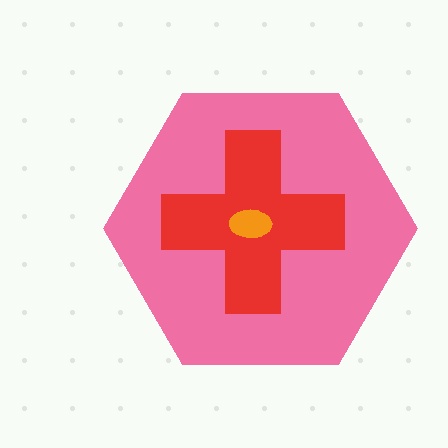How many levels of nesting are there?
3.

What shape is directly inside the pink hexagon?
The red cross.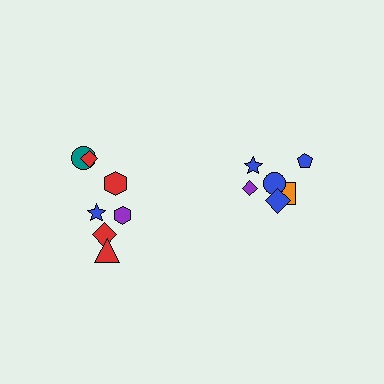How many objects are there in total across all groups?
There are 14 objects.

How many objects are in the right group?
There are 6 objects.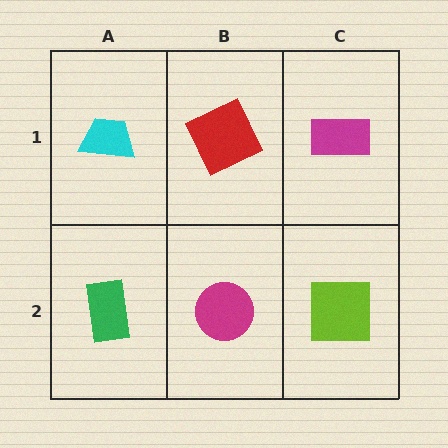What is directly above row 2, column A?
A cyan trapezoid.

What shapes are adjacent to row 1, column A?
A green rectangle (row 2, column A), a red square (row 1, column B).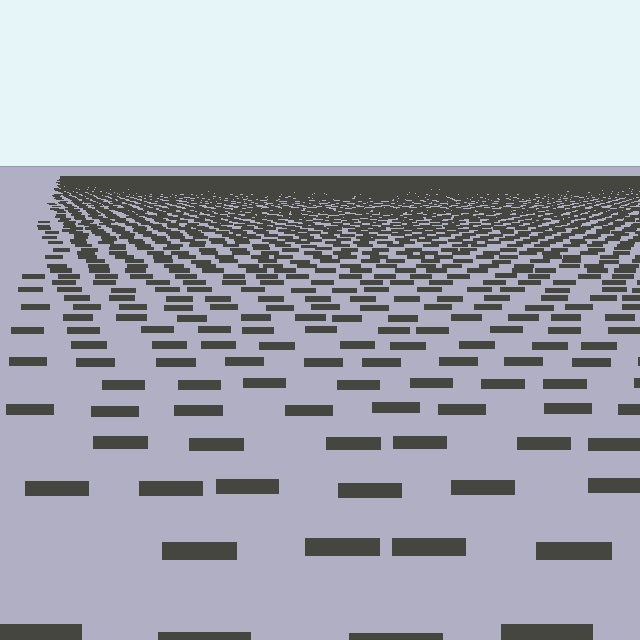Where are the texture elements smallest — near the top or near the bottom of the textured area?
Near the top.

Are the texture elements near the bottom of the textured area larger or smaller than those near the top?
Larger. Near the bottom, elements are closer to the viewer and appear at a bigger on-screen size.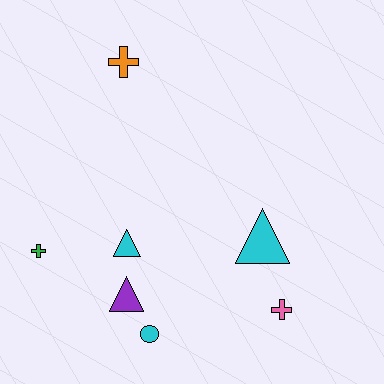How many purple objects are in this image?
There is 1 purple object.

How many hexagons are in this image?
There are no hexagons.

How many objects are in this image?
There are 7 objects.